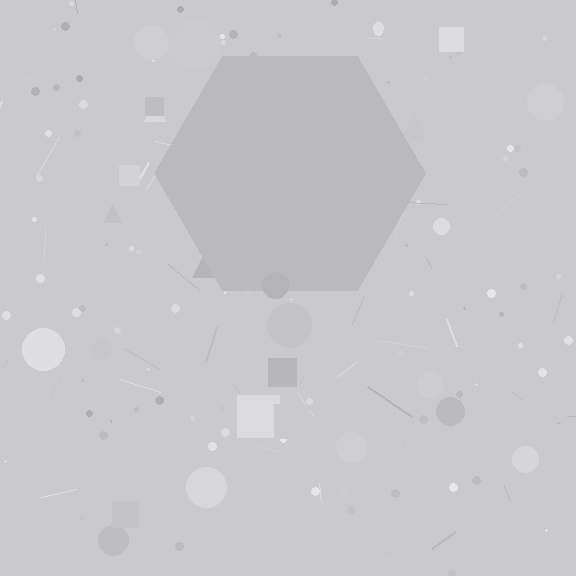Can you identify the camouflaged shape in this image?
The camouflaged shape is a hexagon.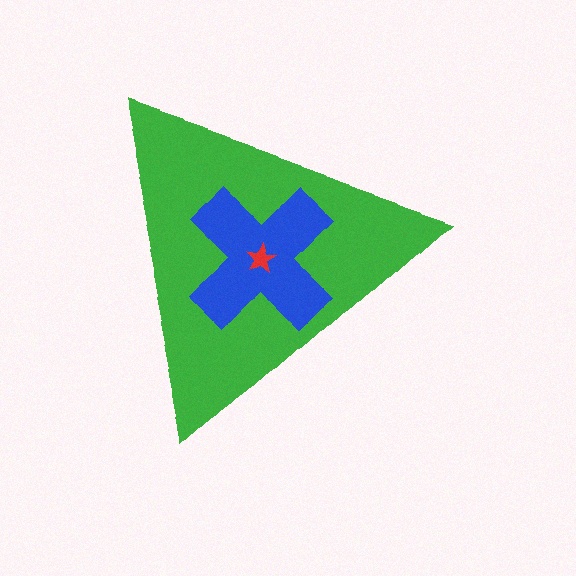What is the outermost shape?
The green triangle.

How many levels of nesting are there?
3.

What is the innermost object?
The red star.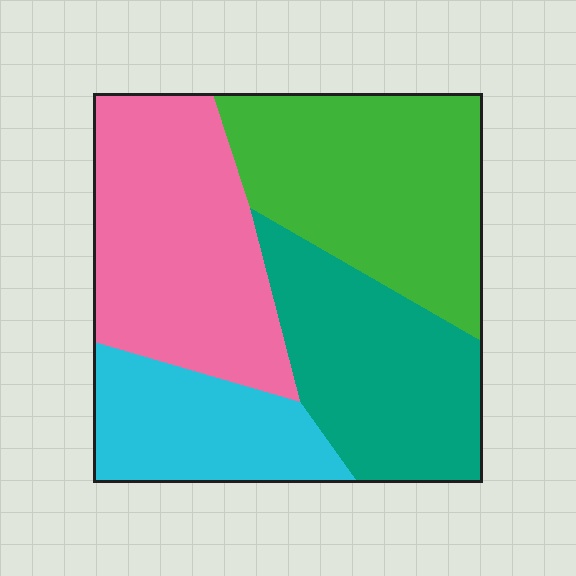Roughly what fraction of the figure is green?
Green covers roughly 30% of the figure.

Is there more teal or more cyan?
Teal.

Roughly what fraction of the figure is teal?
Teal covers around 25% of the figure.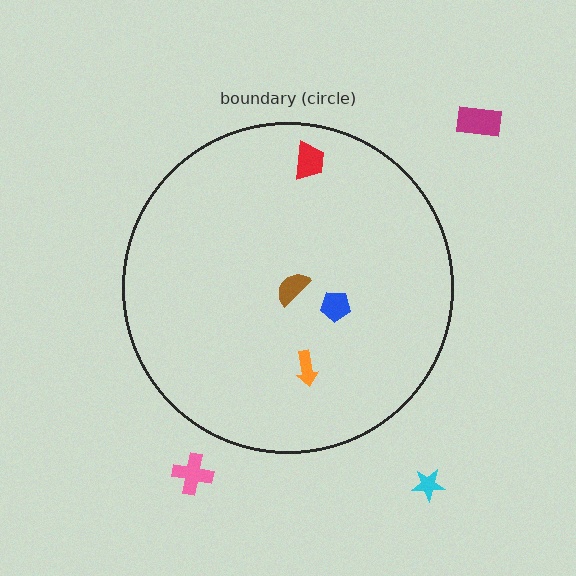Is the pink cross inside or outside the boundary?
Outside.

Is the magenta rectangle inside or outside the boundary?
Outside.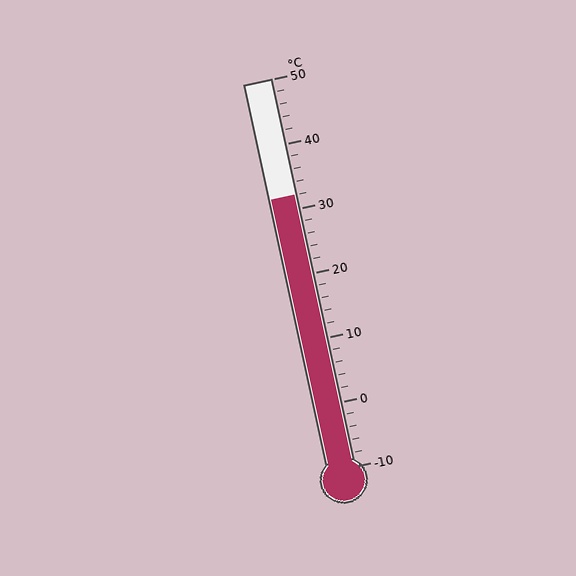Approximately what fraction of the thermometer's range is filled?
The thermometer is filled to approximately 70% of its range.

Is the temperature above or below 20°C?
The temperature is above 20°C.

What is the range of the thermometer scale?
The thermometer scale ranges from -10°C to 50°C.